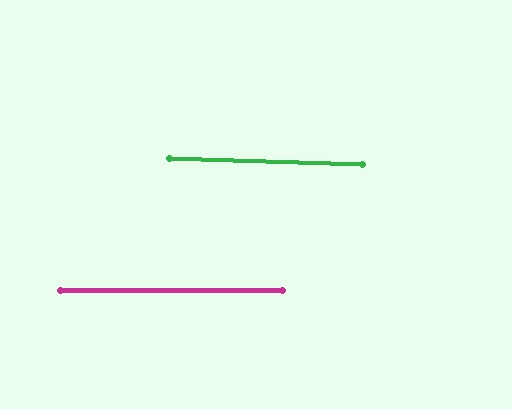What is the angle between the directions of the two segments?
Approximately 2 degrees.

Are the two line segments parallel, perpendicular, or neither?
Parallel — their directions differ by only 1.7°.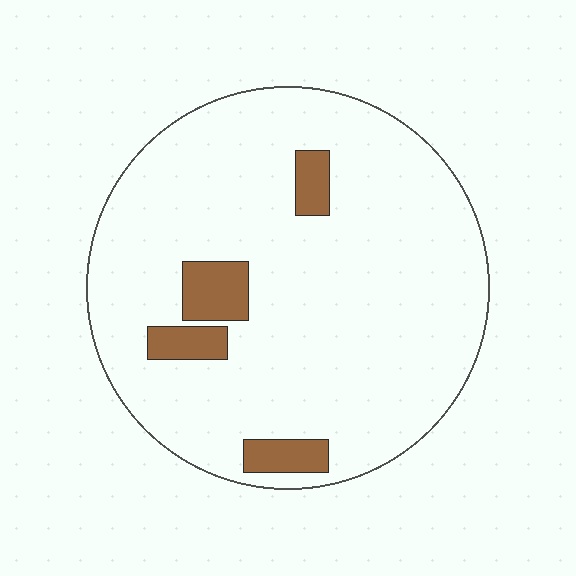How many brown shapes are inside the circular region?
4.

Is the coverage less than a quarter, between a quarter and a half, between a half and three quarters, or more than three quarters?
Less than a quarter.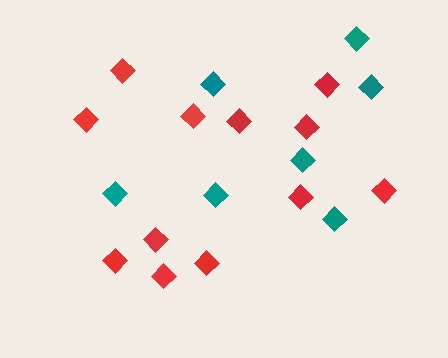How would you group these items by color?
There are 2 groups: one group of red diamonds (12) and one group of teal diamonds (7).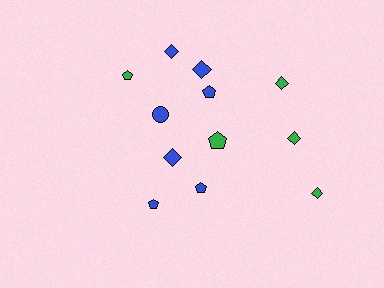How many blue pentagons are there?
There are 3 blue pentagons.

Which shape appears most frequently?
Diamond, with 6 objects.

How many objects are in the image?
There are 12 objects.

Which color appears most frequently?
Blue, with 7 objects.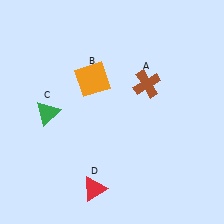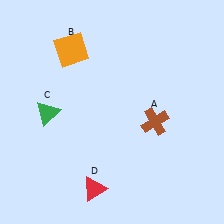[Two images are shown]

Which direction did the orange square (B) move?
The orange square (B) moved up.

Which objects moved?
The objects that moved are: the brown cross (A), the orange square (B).